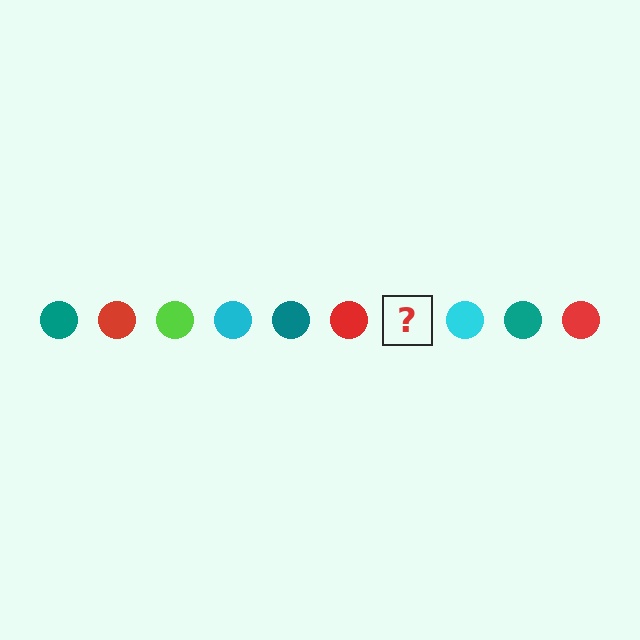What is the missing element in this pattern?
The missing element is a lime circle.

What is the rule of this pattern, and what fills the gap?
The rule is that the pattern cycles through teal, red, lime, cyan circles. The gap should be filled with a lime circle.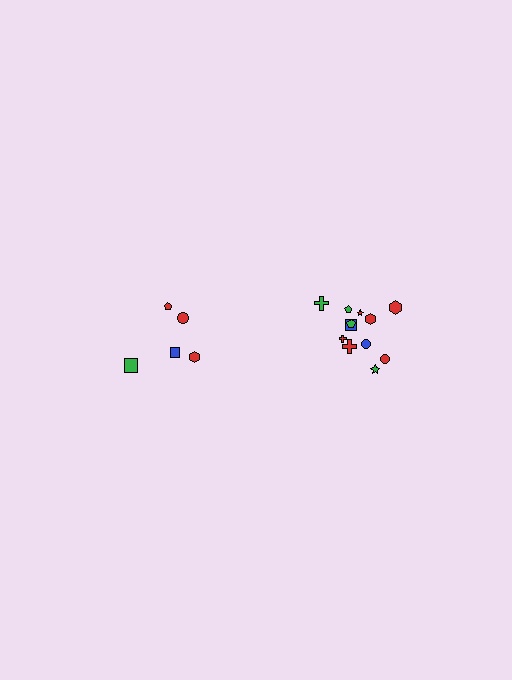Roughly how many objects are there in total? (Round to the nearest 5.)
Roughly 15 objects in total.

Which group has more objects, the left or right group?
The right group.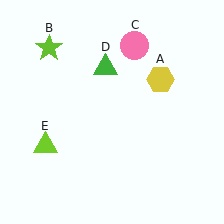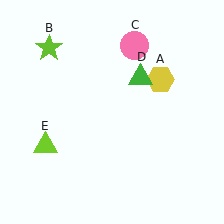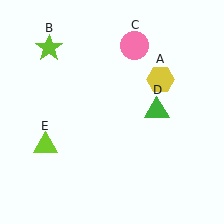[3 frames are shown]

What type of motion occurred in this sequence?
The green triangle (object D) rotated clockwise around the center of the scene.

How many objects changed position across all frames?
1 object changed position: green triangle (object D).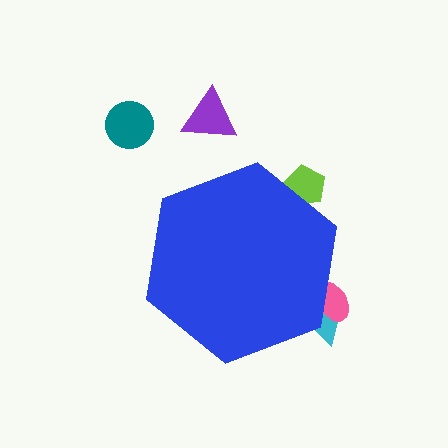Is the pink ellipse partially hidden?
Yes, the pink ellipse is partially hidden behind the blue hexagon.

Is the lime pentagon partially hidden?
Yes, the lime pentagon is partially hidden behind the blue hexagon.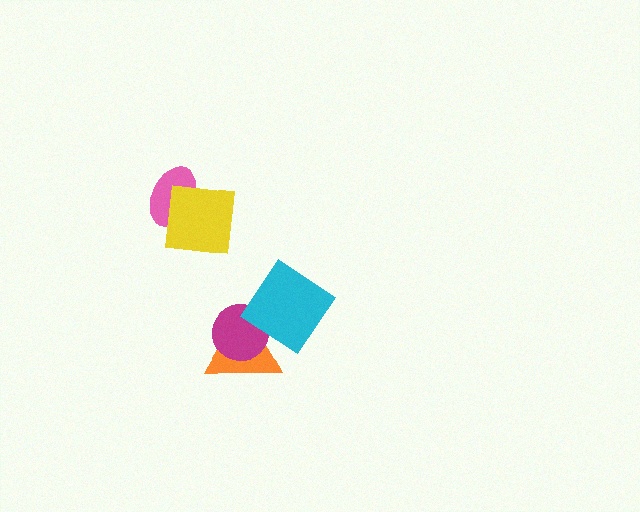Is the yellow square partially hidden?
No, no other shape covers it.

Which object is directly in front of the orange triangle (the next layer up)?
The magenta circle is directly in front of the orange triangle.